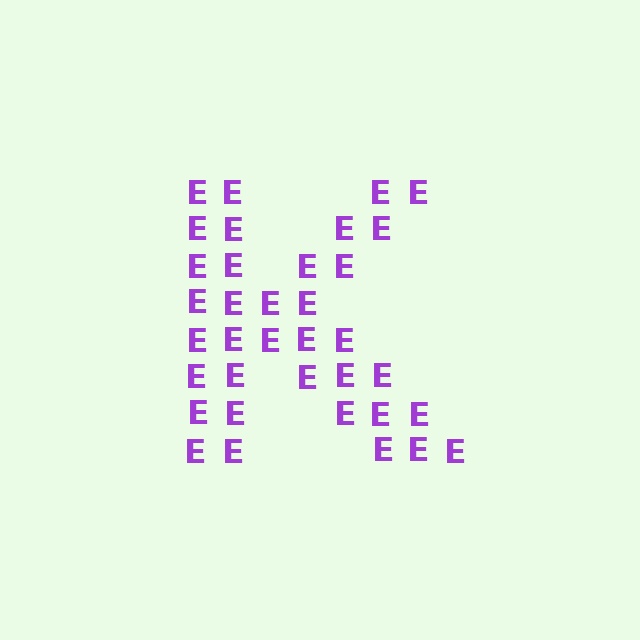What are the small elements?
The small elements are letter E's.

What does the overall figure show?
The overall figure shows the letter K.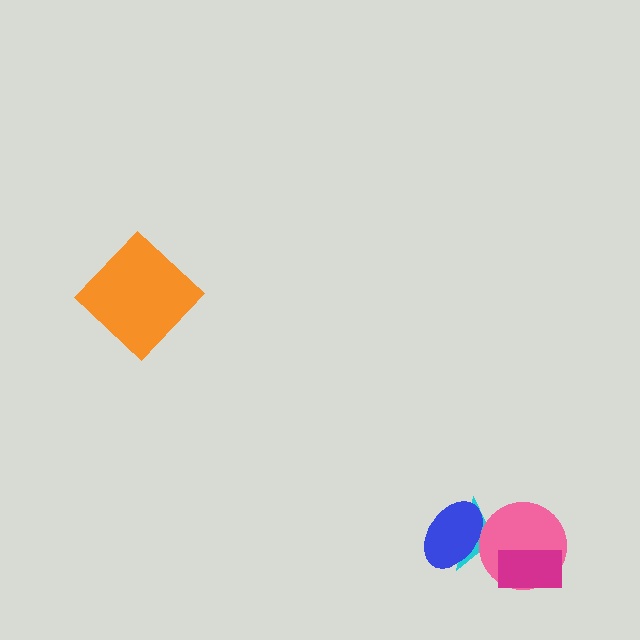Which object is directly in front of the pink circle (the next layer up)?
The magenta rectangle is directly in front of the pink circle.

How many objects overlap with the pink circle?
3 objects overlap with the pink circle.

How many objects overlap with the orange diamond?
0 objects overlap with the orange diamond.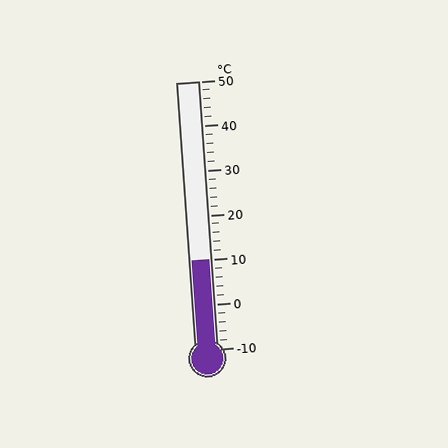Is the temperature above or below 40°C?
The temperature is below 40°C.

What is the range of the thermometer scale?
The thermometer scale ranges from -10°C to 50°C.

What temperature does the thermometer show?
The thermometer shows approximately 10°C.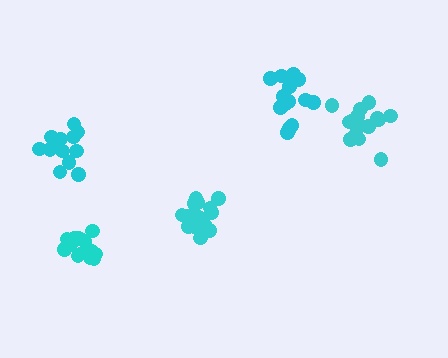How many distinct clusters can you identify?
There are 5 distinct clusters.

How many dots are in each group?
Group 1: 18 dots, Group 2: 14 dots, Group 3: 14 dots, Group 4: 15 dots, Group 5: 15 dots (76 total).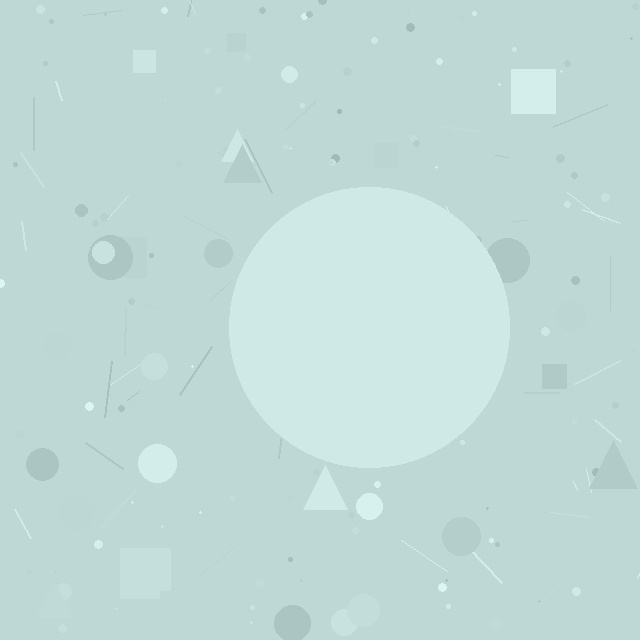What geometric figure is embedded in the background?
A circle is embedded in the background.